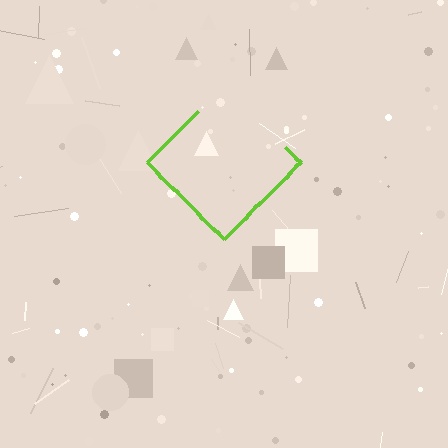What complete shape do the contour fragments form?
The contour fragments form a diamond.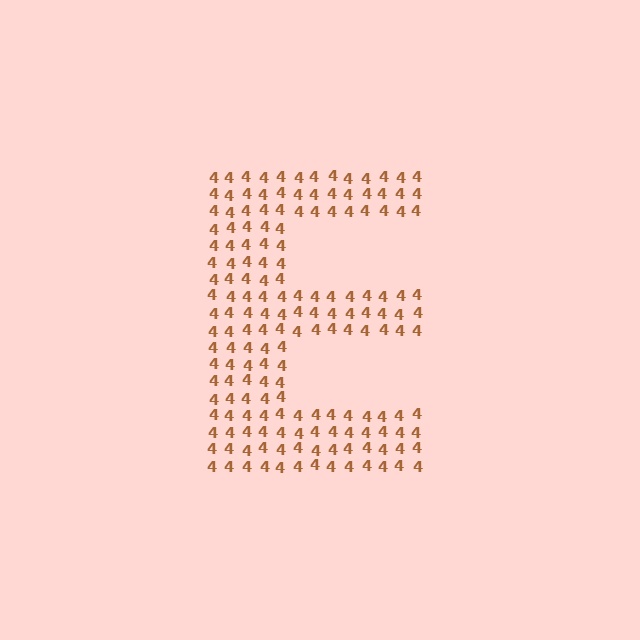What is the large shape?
The large shape is the letter E.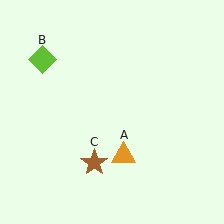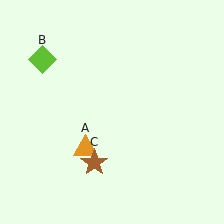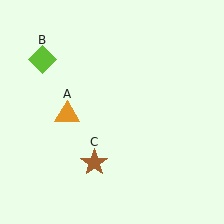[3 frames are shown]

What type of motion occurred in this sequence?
The orange triangle (object A) rotated clockwise around the center of the scene.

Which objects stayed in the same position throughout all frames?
Lime diamond (object B) and brown star (object C) remained stationary.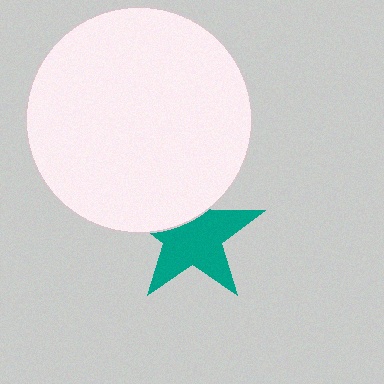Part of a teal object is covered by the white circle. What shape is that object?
It is a star.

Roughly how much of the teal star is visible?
Most of it is visible (roughly 68%).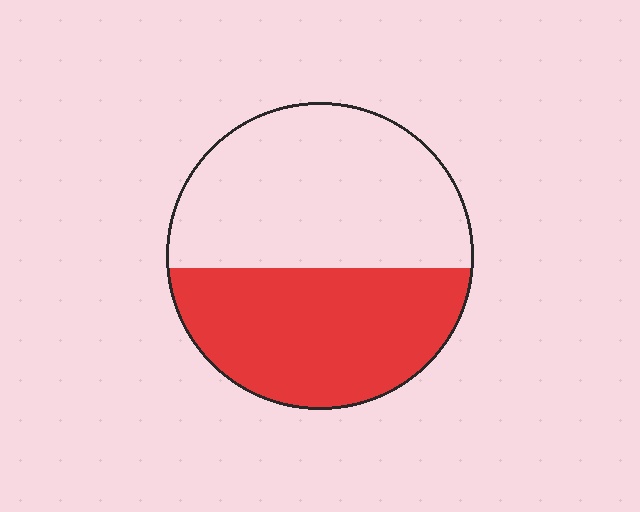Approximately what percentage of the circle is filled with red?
Approximately 45%.